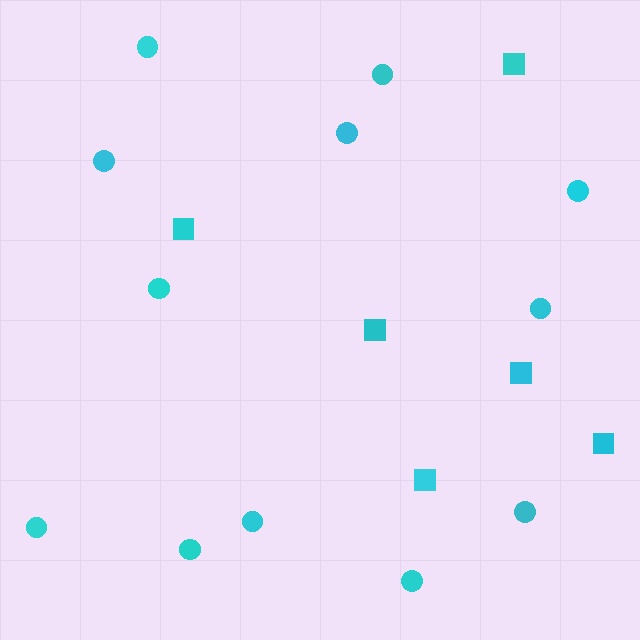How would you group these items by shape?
There are 2 groups: one group of circles (12) and one group of squares (6).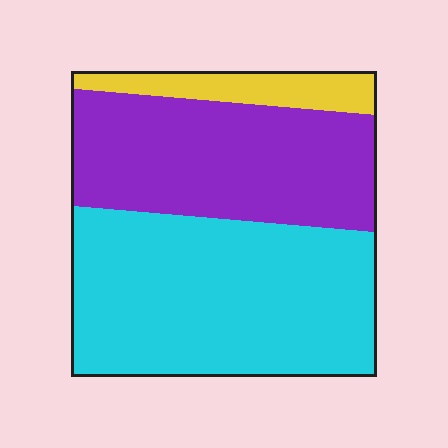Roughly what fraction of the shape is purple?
Purple covers roughly 40% of the shape.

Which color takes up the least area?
Yellow, at roughly 10%.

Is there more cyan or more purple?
Cyan.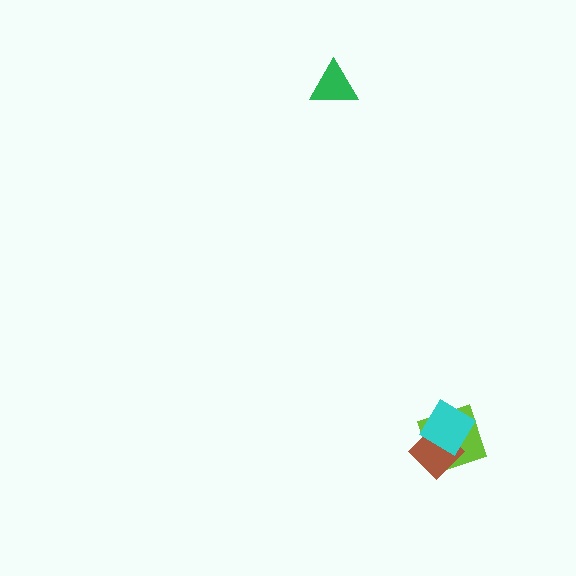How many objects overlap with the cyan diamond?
2 objects overlap with the cyan diamond.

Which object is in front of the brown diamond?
The cyan diamond is in front of the brown diamond.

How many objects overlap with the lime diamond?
2 objects overlap with the lime diamond.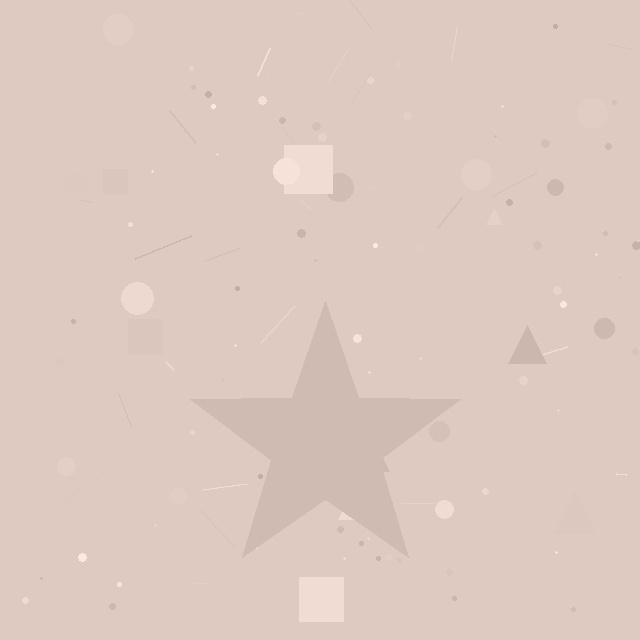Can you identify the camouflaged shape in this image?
The camouflaged shape is a star.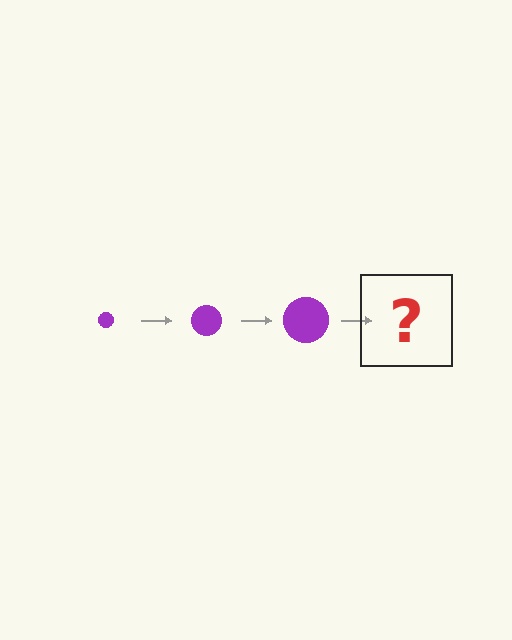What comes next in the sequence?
The next element should be a purple circle, larger than the previous one.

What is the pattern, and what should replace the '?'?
The pattern is that the circle gets progressively larger each step. The '?' should be a purple circle, larger than the previous one.